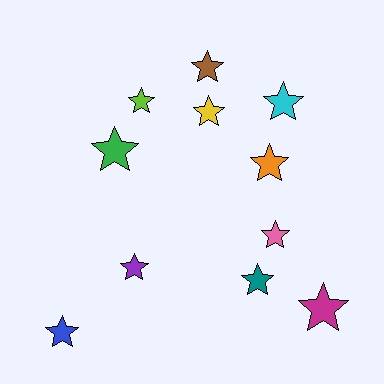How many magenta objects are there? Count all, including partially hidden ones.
There is 1 magenta object.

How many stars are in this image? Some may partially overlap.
There are 11 stars.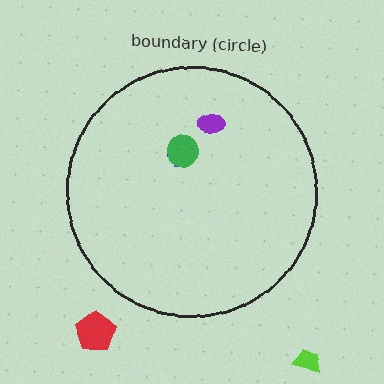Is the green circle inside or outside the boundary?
Inside.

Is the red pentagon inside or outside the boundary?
Outside.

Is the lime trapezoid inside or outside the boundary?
Outside.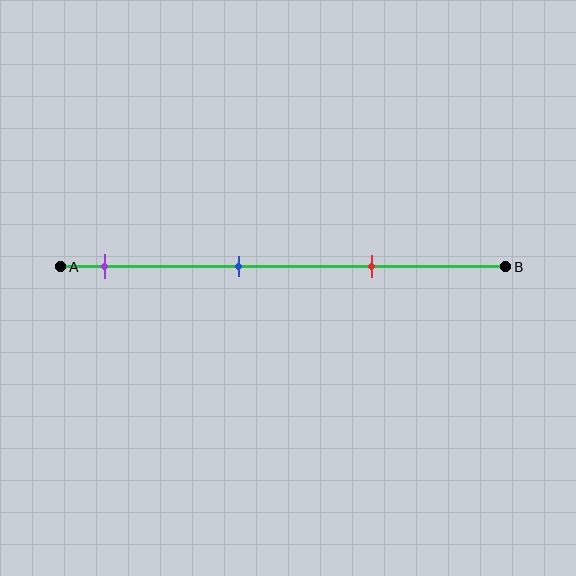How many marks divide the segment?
There are 3 marks dividing the segment.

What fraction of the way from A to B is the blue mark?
The blue mark is approximately 40% (0.4) of the way from A to B.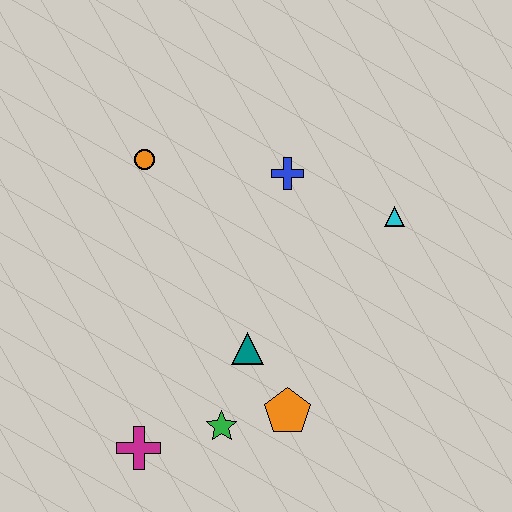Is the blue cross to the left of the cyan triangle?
Yes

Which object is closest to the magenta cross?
The green star is closest to the magenta cross.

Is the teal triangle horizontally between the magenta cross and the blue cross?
Yes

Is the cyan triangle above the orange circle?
No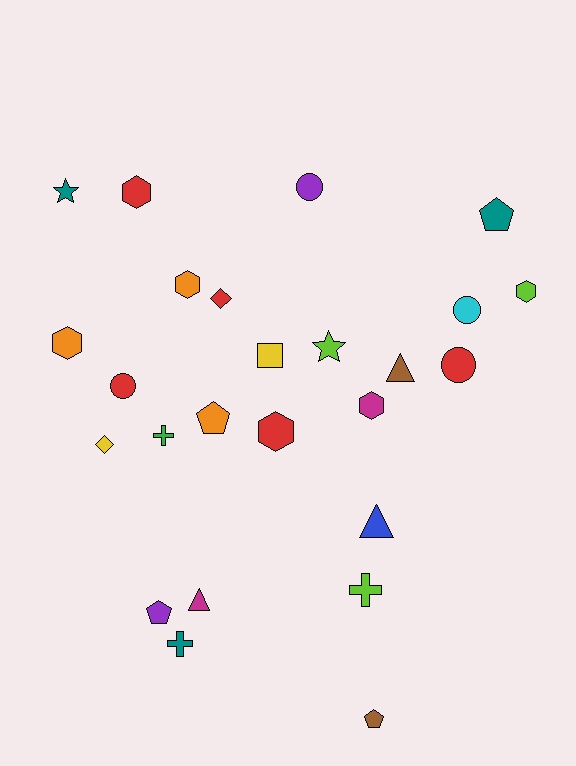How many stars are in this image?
There are 2 stars.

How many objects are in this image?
There are 25 objects.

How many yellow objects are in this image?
There are 2 yellow objects.